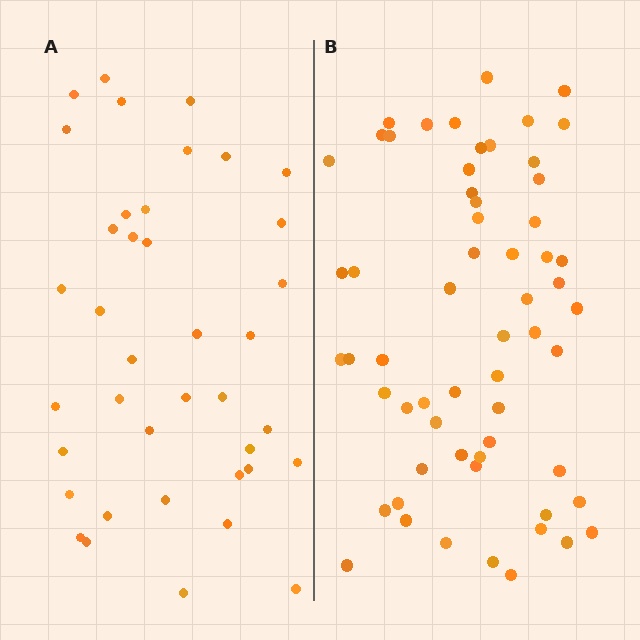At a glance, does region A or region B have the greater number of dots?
Region B (the right region) has more dots.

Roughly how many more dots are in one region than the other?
Region B has approximately 20 more dots than region A.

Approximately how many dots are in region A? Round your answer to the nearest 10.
About 40 dots. (The exact count is 39, which rounds to 40.)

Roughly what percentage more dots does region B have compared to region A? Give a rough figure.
About 55% more.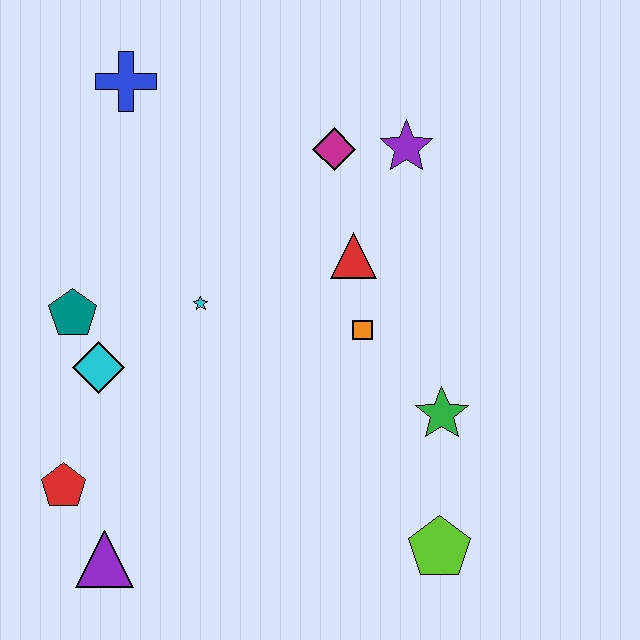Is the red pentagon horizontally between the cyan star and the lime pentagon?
No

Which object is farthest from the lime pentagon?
The blue cross is farthest from the lime pentagon.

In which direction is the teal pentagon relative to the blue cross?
The teal pentagon is below the blue cross.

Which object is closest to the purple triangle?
The red pentagon is closest to the purple triangle.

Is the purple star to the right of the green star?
No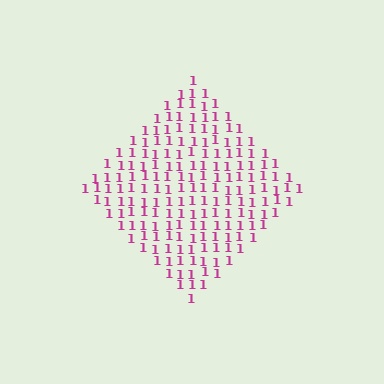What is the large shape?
The large shape is a diamond.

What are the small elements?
The small elements are digit 1's.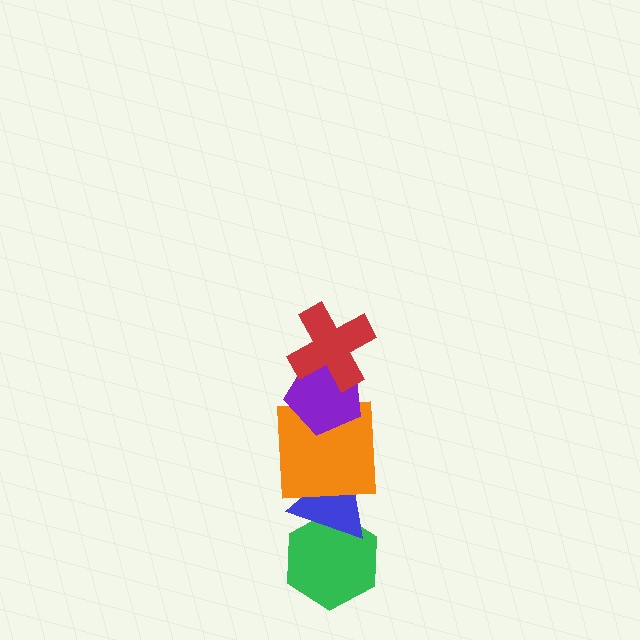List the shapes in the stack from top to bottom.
From top to bottom: the red cross, the purple pentagon, the orange square, the blue triangle, the green hexagon.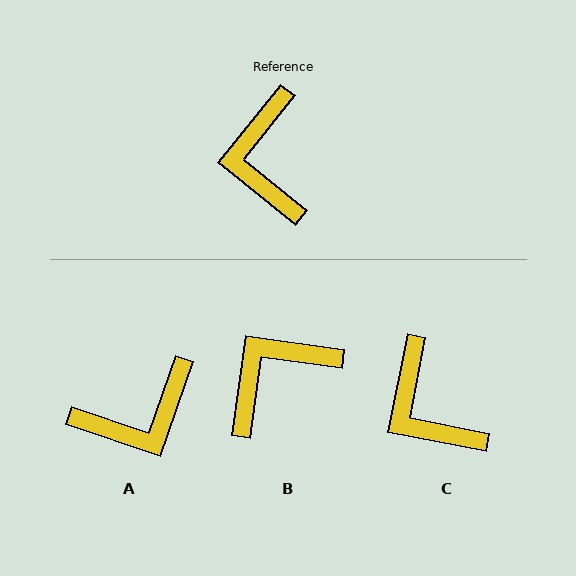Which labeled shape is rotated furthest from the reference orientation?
A, about 110 degrees away.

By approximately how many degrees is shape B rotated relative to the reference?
Approximately 59 degrees clockwise.